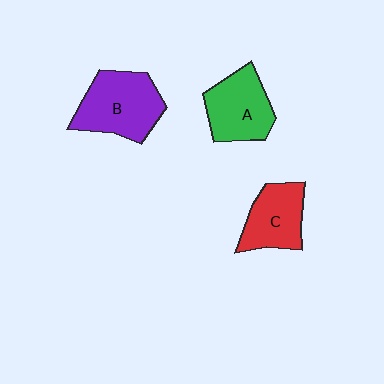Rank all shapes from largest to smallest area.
From largest to smallest: B (purple), A (green), C (red).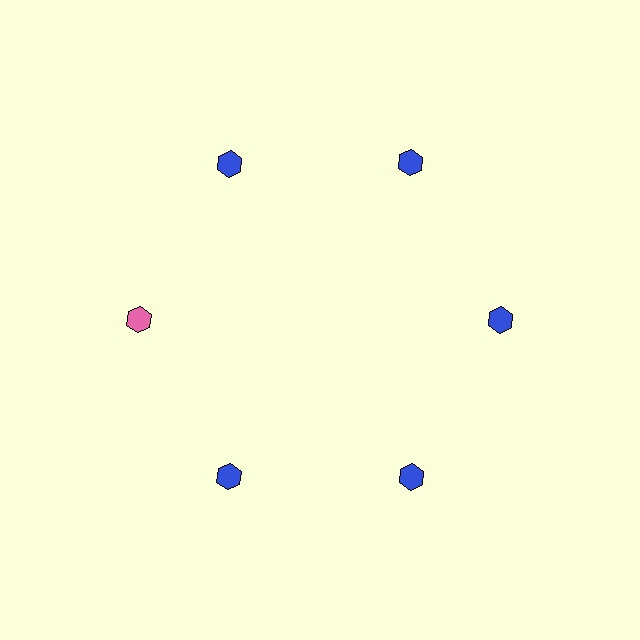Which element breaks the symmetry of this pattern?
The pink hexagon at roughly the 9 o'clock position breaks the symmetry. All other shapes are blue hexagons.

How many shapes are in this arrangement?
There are 6 shapes arranged in a ring pattern.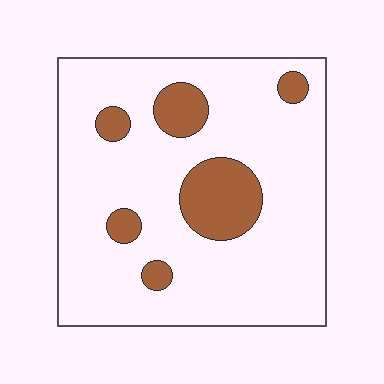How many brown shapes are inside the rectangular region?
6.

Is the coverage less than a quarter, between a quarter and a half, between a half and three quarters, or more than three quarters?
Less than a quarter.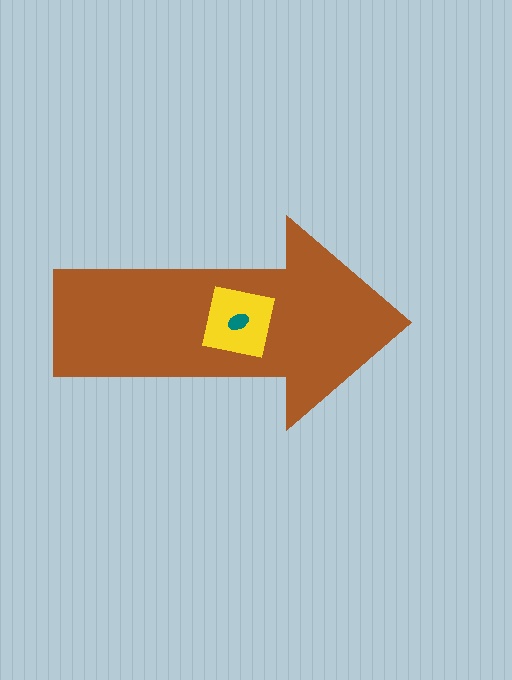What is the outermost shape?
The brown arrow.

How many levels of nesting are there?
3.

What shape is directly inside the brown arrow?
The yellow square.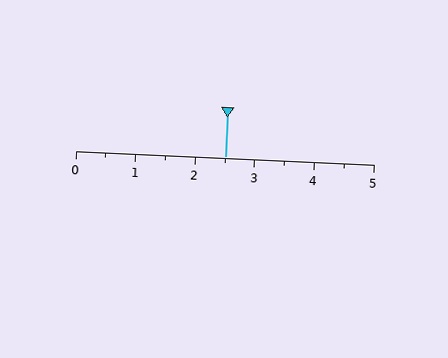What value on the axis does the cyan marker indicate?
The marker indicates approximately 2.5.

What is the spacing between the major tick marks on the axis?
The major ticks are spaced 1 apart.